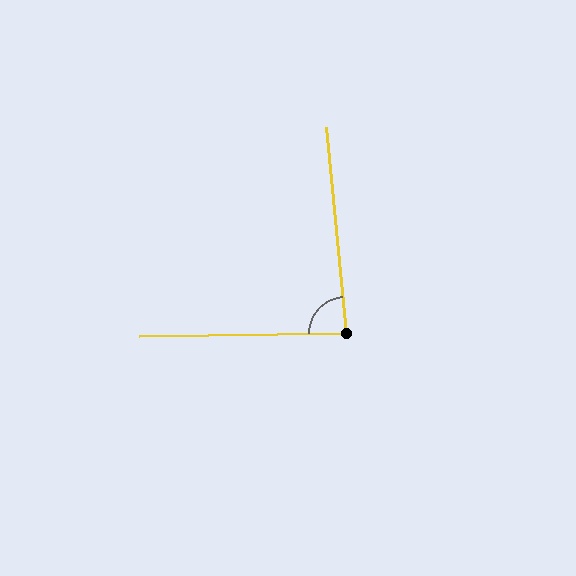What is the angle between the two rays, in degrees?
Approximately 85 degrees.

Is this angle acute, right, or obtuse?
It is approximately a right angle.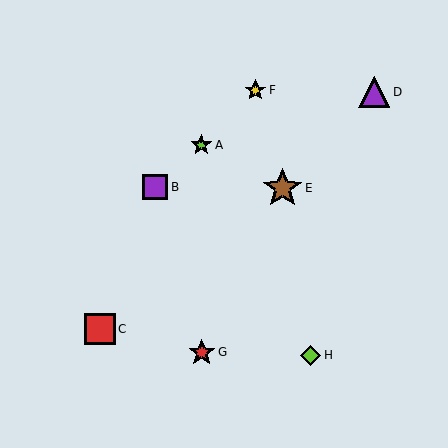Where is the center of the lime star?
The center of the lime star is at (201, 145).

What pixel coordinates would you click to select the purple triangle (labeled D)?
Click at (374, 92) to select the purple triangle D.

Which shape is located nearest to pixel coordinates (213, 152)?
The lime star (labeled A) at (201, 145) is nearest to that location.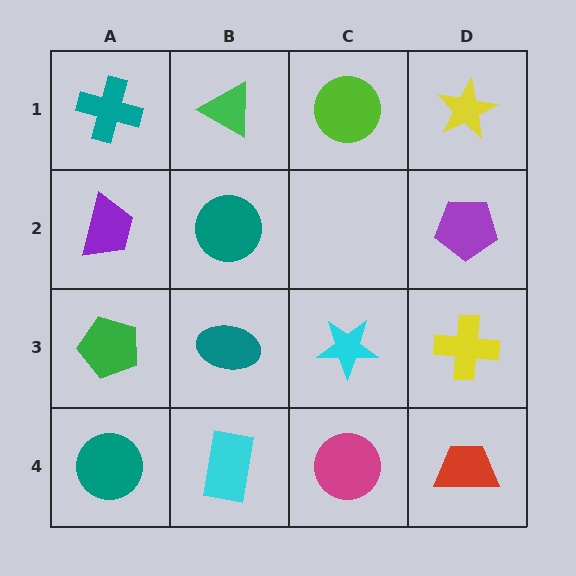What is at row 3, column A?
A green pentagon.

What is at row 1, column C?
A lime circle.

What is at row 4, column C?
A magenta circle.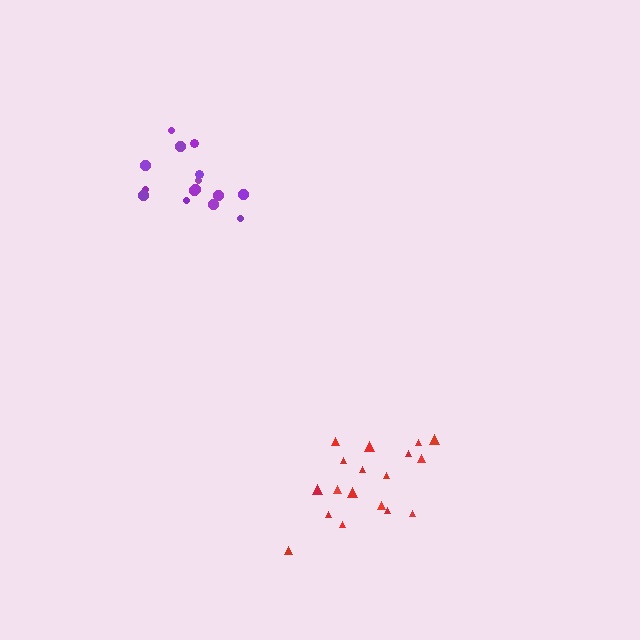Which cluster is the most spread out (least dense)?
Purple.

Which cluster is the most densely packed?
Red.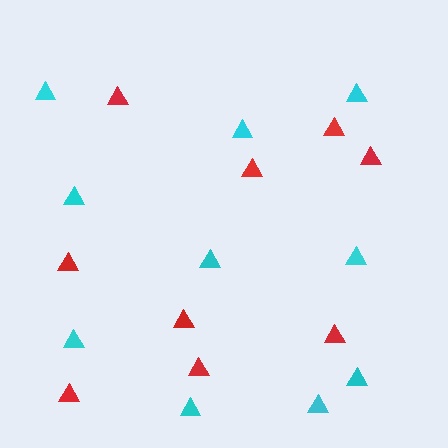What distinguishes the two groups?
There are 2 groups: one group of cyan triangles (10) and one group of red triangles (9).